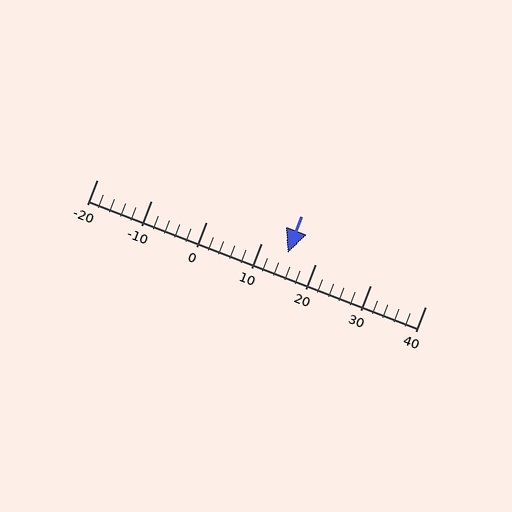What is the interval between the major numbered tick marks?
The major tick marks are spaced 10 units apart.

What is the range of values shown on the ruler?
The ruler shows values from -20 to 40.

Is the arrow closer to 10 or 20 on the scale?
The arrow is closer to 10.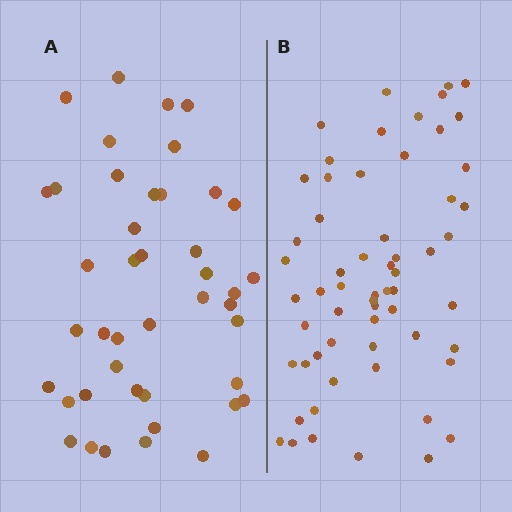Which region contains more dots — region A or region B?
Region B (the right region) has more dots.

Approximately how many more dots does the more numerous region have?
Region B has approximately 15 more dots than region A.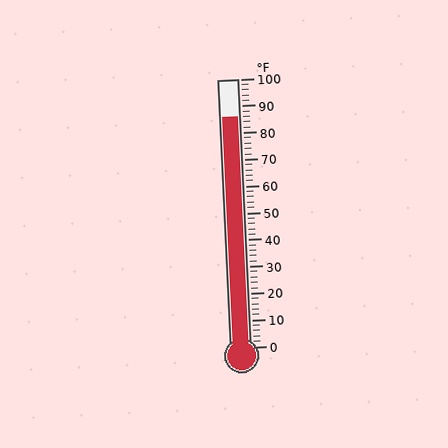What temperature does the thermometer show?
The thermometer shows approximately 86°F.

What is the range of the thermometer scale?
The thermometer scale ranges from 0°F to 100°F.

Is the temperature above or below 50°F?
The temperature is above 50°F.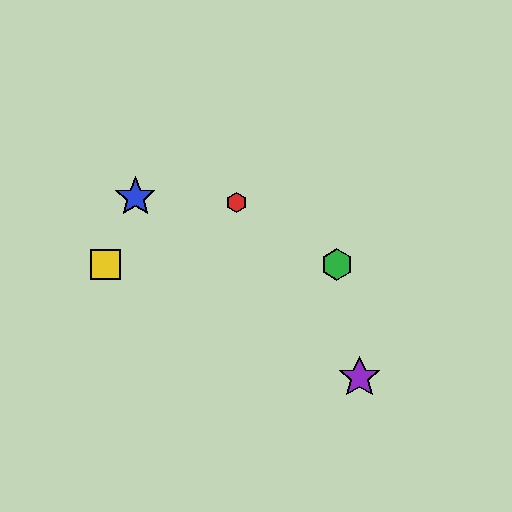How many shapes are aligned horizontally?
2 shapes (the green hexagon, the yellow square) are aligned horizontally.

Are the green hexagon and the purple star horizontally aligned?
No, the green hexagon is at y≈264 and the purple star is at y≈378.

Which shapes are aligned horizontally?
The green hexagon, the yellow square are aligned horizontally.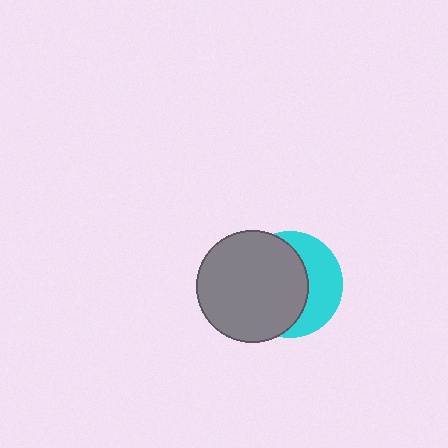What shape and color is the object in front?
The object in front is a gray circle.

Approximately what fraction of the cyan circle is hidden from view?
Roughly 60% of the cyan circle is hidden behind the gray circle.